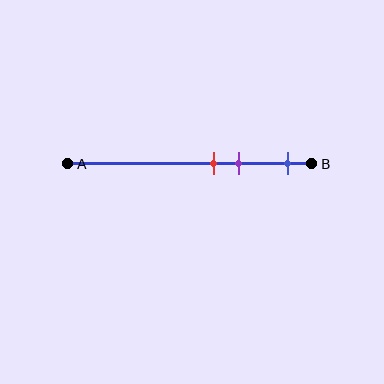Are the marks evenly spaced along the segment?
No, the marks are not evenly spaced.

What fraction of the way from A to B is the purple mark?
The purple mark is approximately 70% (0.7) of the way from A to B.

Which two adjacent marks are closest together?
The red and purple marks are the closest adjacent pair.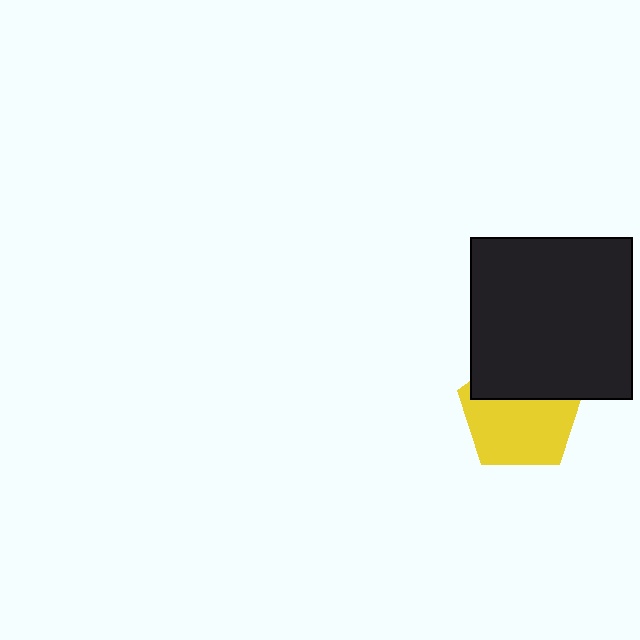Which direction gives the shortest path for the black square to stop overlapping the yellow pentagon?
Moving up gives the shortest separation.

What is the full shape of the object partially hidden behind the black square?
The partially hidden object is a yellow pentagon.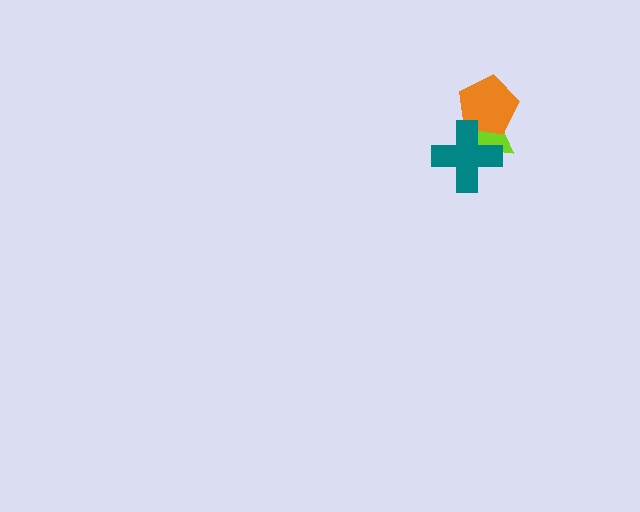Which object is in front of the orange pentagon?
The teal cross is in front of the orange pentagon.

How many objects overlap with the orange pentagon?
2 objects overlap with the orange pentagon.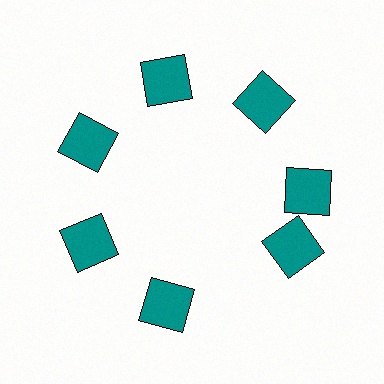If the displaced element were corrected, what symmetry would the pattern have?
It would have 7-fold rotational symmetry — the pattern would map onto itself every 51 degrees.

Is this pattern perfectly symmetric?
No. The 7 teal squares are arranged in a ring, but one element near the 5 o'clock position is rotated out of alignment along the ring, breaking the 7-fold rotational symmetry.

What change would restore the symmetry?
The symmetry would be restored by rotating it back into even spacing with its neighbors so that all 7 squares sit at equal angles and equal distance from the center.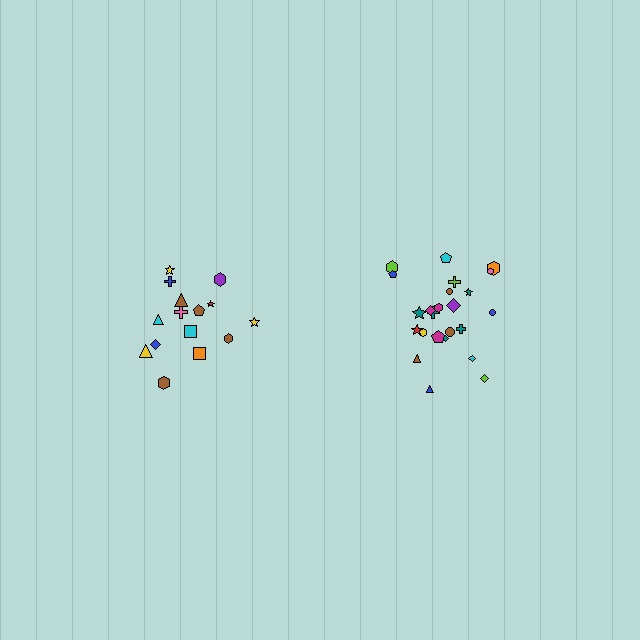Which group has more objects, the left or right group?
The right group.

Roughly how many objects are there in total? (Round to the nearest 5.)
Roughly 40 objects in total.